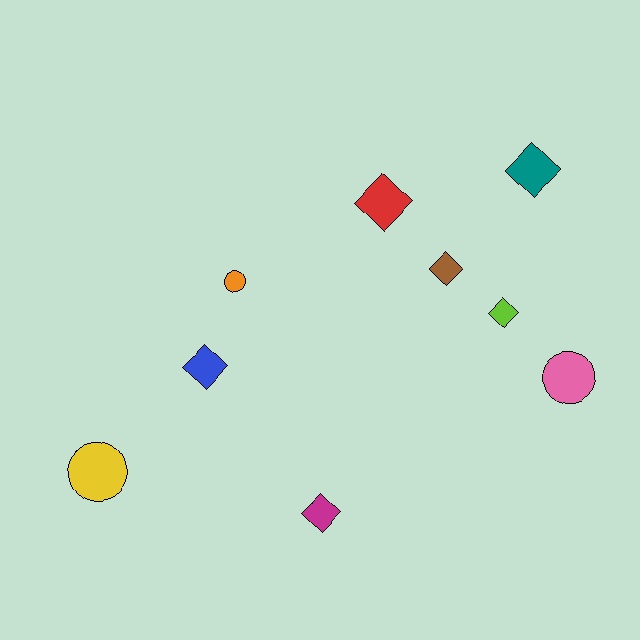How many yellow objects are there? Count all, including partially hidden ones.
There is 1 yellow object.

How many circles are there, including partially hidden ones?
There are 3 circles.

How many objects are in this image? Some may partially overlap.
There are 9 objects.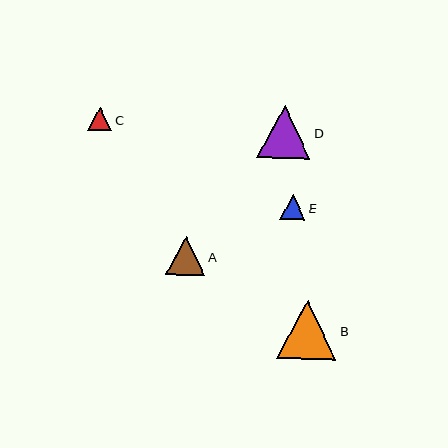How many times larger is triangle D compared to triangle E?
Triangle D is approximately 2.2 times the size of triangle E.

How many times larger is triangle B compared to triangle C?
Triangle B is approximately 2.5 times the size of triangle C.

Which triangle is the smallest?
Triangle C is the smallest with a size of approximately 24 pixels.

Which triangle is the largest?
Triangle B is the largest with a size of approximately 59 pixels.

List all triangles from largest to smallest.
From largest to smallest: B, D, A, E, C.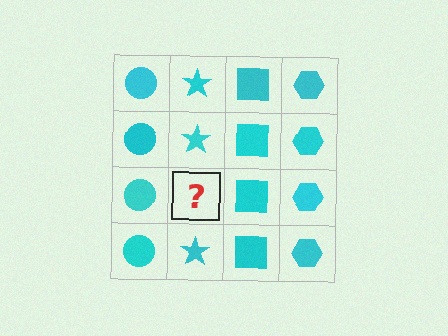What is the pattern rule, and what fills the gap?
The rule is that each column has a consistent shape. The gap should be filled with a cyan star.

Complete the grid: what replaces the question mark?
The question mark should be replaced with a cyan star.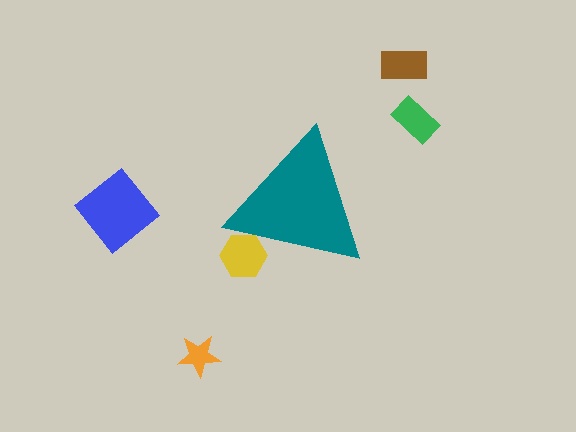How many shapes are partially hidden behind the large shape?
1 shape is partially hidden.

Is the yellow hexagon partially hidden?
Yes, the yellow hexagon is partially hidden behind the teal triangle.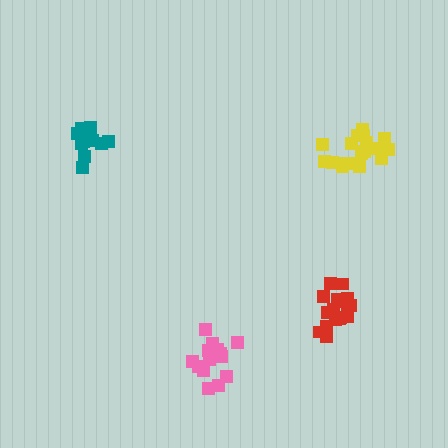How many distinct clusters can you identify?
There are 4 distinct clusters.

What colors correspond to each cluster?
The clusters are colored: yellow, red, teal, pink.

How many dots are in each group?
Group 1: 19 dots, Group 2: 17 dots, Group 3: 14 dots, Group 4: 14 dots (64 total).